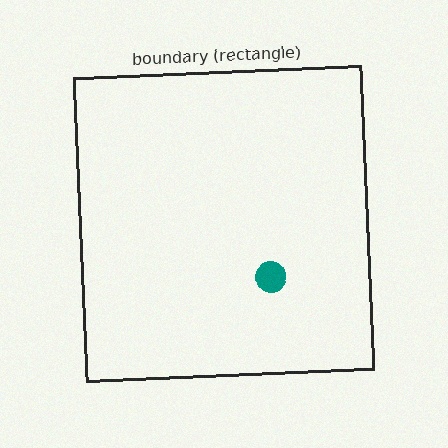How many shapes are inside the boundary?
1 inside, 0 outside.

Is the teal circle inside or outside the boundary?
Inside.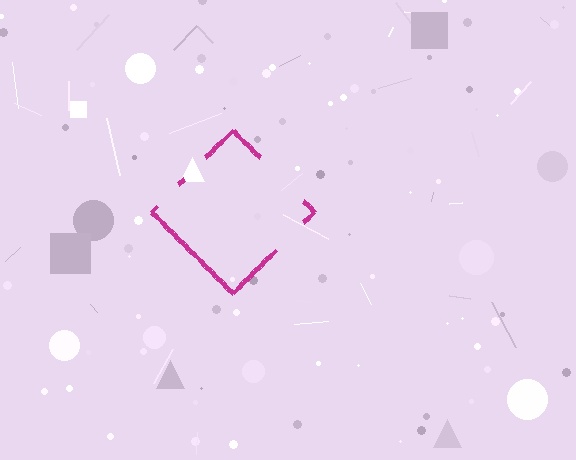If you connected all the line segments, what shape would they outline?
They would outline a diamond.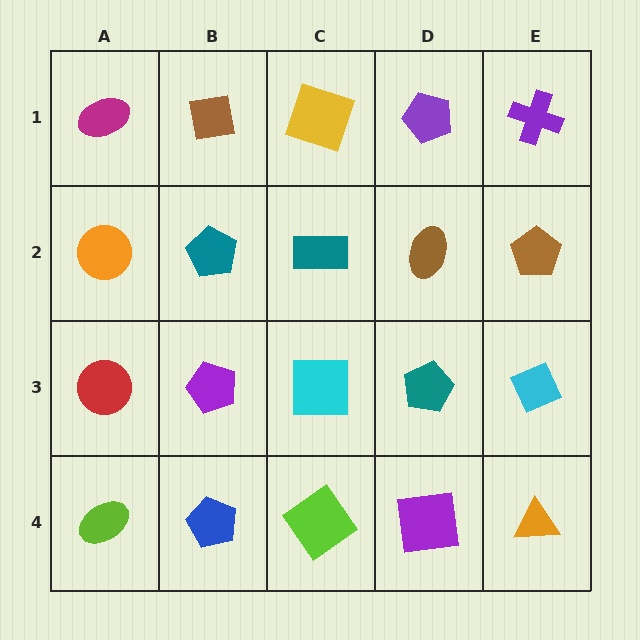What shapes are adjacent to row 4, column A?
A red circle (row 3, column A), a blue pentagon (row 4, column B).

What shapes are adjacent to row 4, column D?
A teal pentagon (row 3, column D), a lime diamond (row 4, column C), an orange triangle (row 4, column E).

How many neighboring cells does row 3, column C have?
4.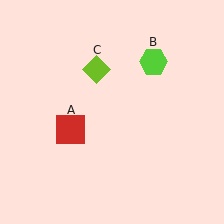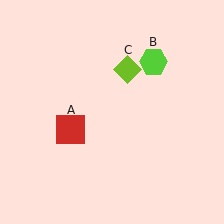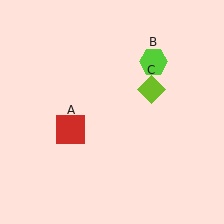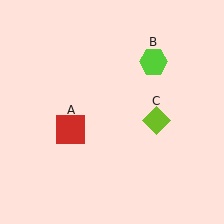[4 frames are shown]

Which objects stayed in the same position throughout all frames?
Red square (object A) and lime hexagon (object B) remained stationary.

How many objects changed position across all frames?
1 object changed position: lime diamond (object C).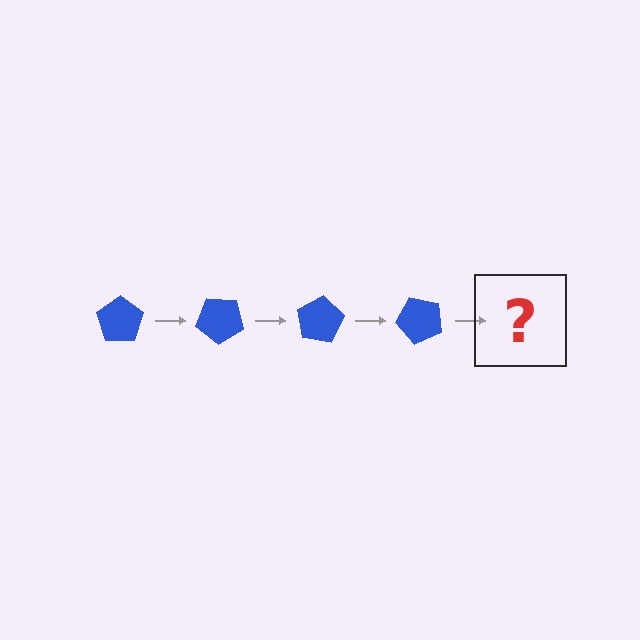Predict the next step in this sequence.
The next step is a blue pentagon rotated 160 degrees.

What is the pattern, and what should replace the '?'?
The pattern is that the pentagon rotates 40 degrees each step. The '?' should be a blue pentagon rotated 160 degrees.